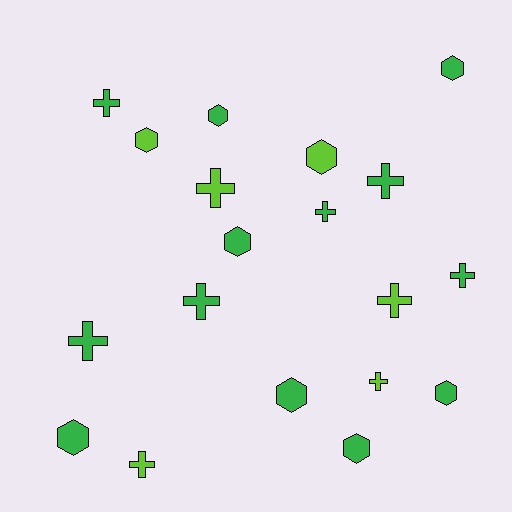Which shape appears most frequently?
Cross, with 10 objects.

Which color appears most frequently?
Green, with 13 objects.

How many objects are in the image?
There are 19 objects.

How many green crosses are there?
There are 6 green crosses.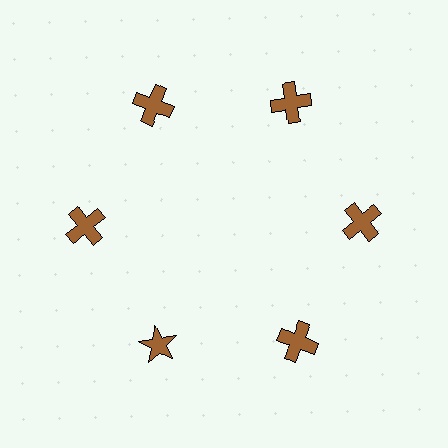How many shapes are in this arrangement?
There are 6 shapes arranged in a ring pattern.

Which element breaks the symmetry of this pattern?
The brown star at roughly the 7 o'clock position breaks the symmetry. All other shapes are brown crosses.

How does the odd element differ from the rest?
It has a different shape: star instead of cross.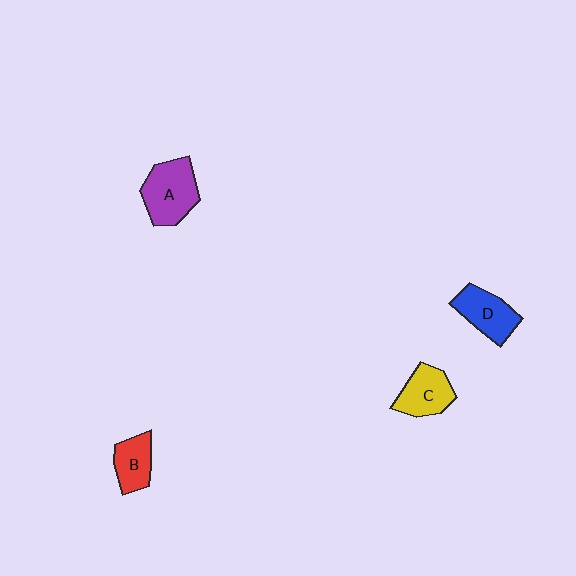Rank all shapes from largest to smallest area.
From largest to smallest: A (purple), D (blue), C (yellow), B (red).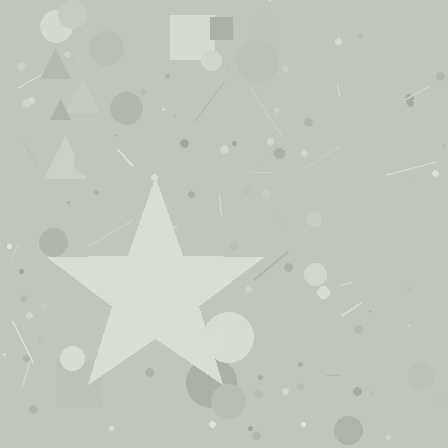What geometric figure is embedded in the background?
A star is embedded in the background.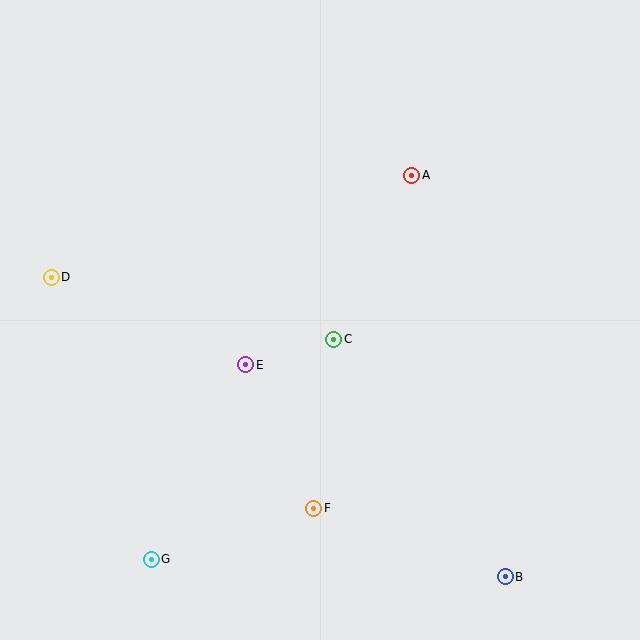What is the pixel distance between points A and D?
The distance between A and D is 375 pixels.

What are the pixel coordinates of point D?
Point D is at (51, 277).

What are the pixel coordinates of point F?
Point F is at (314, 508).